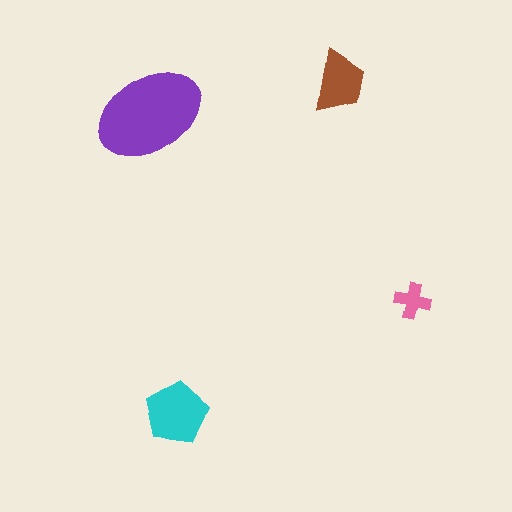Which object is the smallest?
The pink cross.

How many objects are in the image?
There are 4 objects in the image.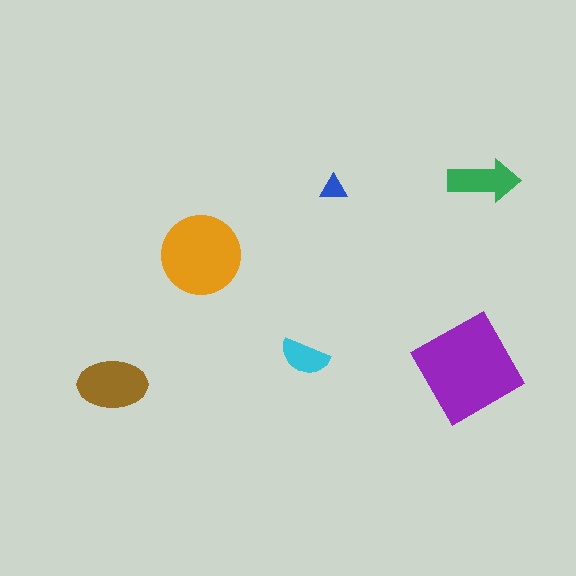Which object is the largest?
The purple diamond.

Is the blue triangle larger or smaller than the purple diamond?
Smaller.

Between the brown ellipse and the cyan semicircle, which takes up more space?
The brown ellipse.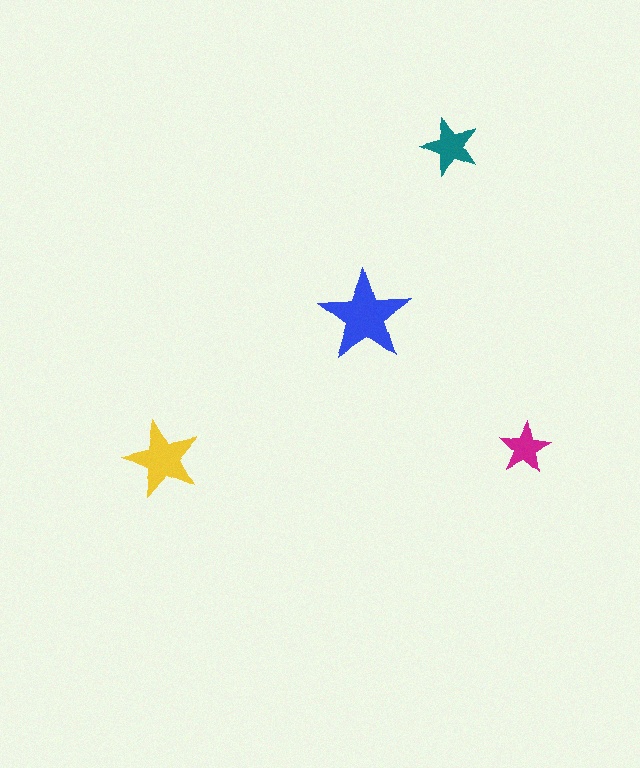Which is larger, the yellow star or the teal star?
The yellow one.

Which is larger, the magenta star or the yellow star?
The yellow one.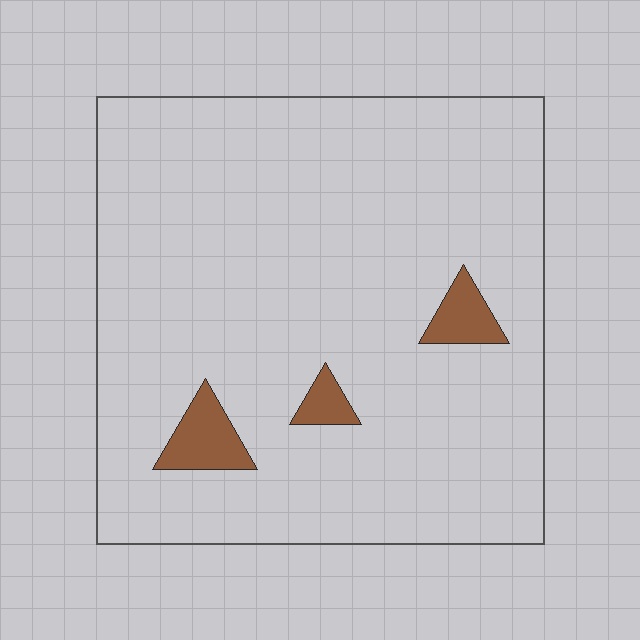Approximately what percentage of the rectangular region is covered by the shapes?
Approximately 5%.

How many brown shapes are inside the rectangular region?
3.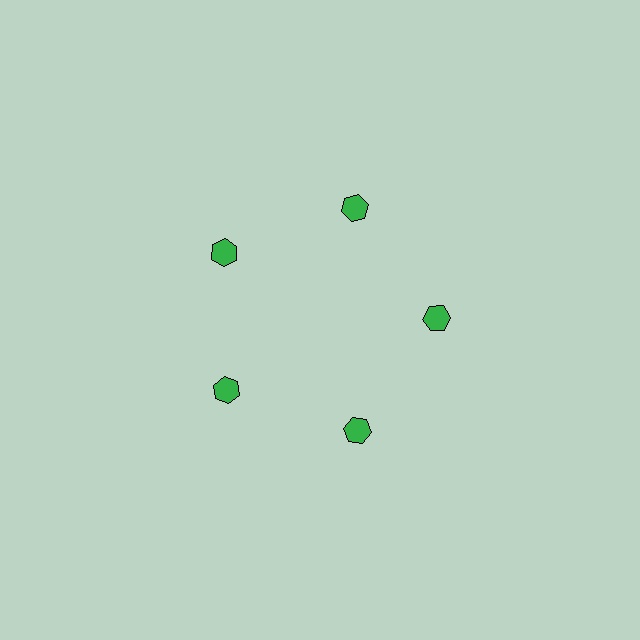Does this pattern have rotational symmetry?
Yes, this pattern has 5-fold rotational symmetry. It looks the same after rotating 72 degrees around the center.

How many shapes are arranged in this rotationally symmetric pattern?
There are 5 shapes, arranged in 5 groups of 1.